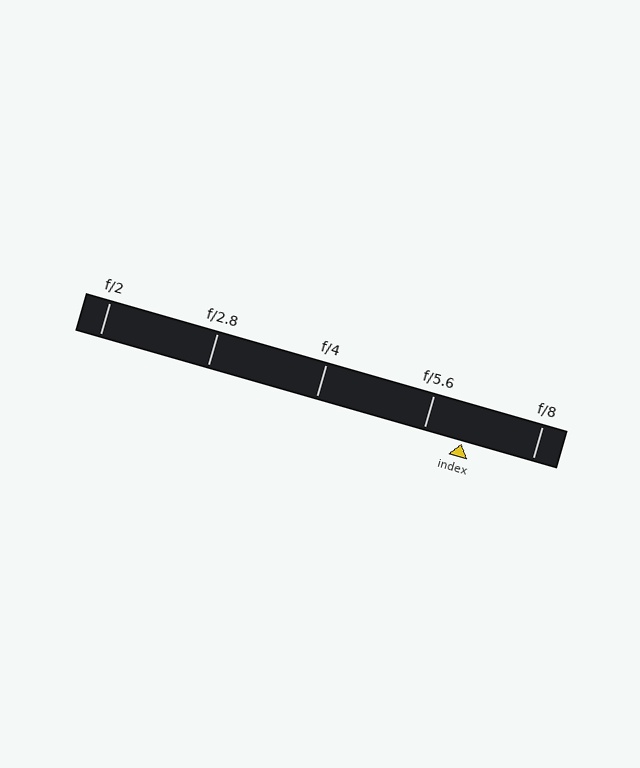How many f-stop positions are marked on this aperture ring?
There are 5 f-stop positions marked.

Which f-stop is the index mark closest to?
The index mark is closest to f/5.6.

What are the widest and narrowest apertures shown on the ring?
The widest aperture shown is f/2 and the narrowest is f/8.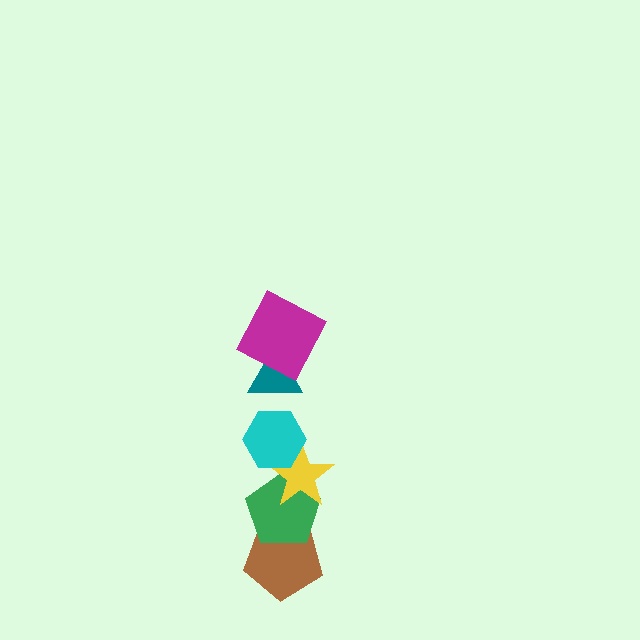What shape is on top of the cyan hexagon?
The teal triangle is on top of the cyan hexagon.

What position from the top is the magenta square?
The magenta square is 1st from the top.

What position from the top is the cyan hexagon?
The cyan hexagon is 3rd from the top.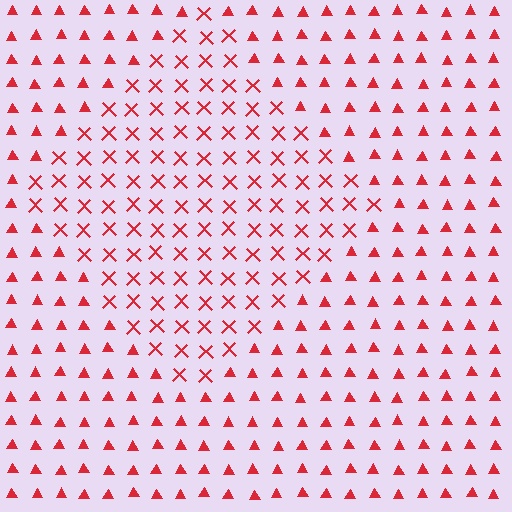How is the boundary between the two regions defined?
The boundary is defined by a change in element shape: X marks inside vs. triangles outside. All elements share the same color and spacing.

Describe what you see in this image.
The image is filled with small red elements arranged in a uniform grid. A diamond-shaped region contains X marks, while the surrounding area contains triangles. The boundary is defined purely by the change in element shape.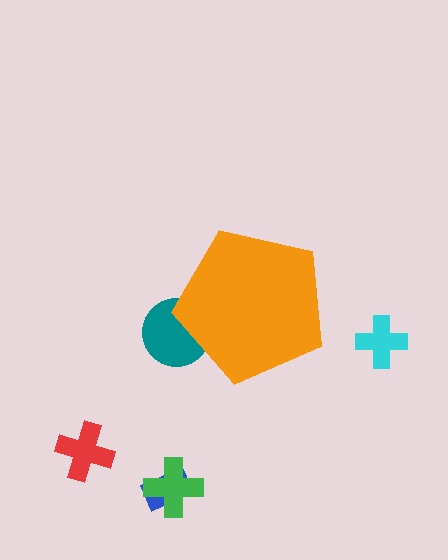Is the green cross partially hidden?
No, the green cross is fully visible.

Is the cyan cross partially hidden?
No, the cyan cross is fully visible.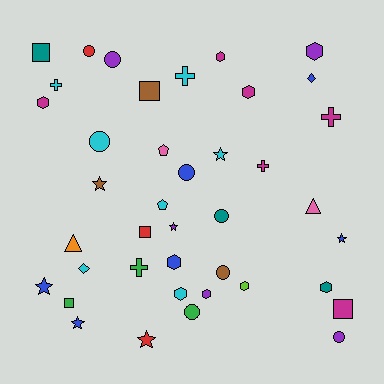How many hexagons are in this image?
There are 9 hexagons.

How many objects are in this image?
There are 40 objects.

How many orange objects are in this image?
There is 1 orange object.